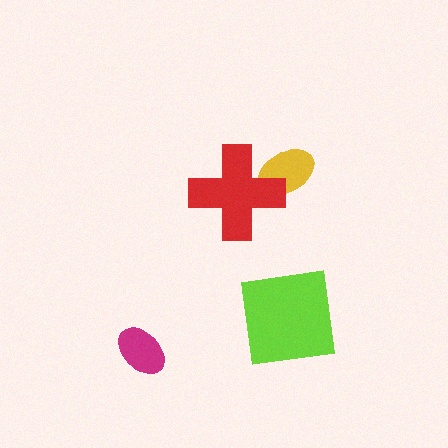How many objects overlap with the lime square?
0 objects overlap with the lime square.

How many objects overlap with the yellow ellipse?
1 object overlaps with the yellow ellipse.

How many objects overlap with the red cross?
1 object overlaps with the red cross.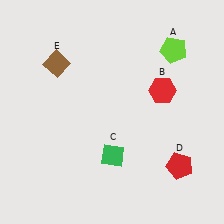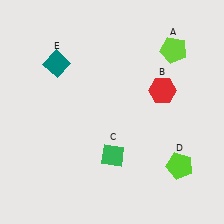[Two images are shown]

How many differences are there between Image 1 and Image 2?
There are 2 differences between the two images.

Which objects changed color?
D changed from red to lime. E changed from brown to teal.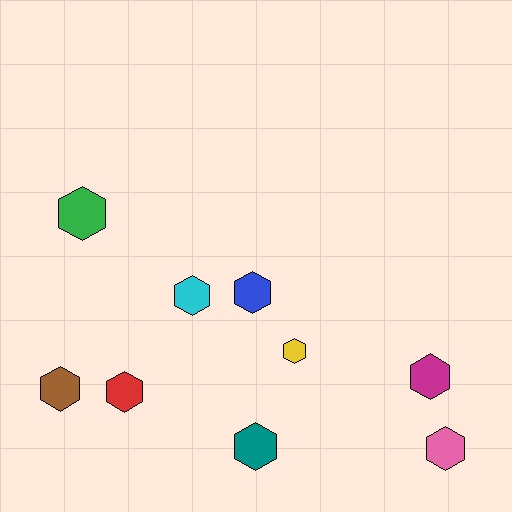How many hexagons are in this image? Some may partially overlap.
There are 9 hexagons.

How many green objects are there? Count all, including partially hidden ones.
There is 1 green object.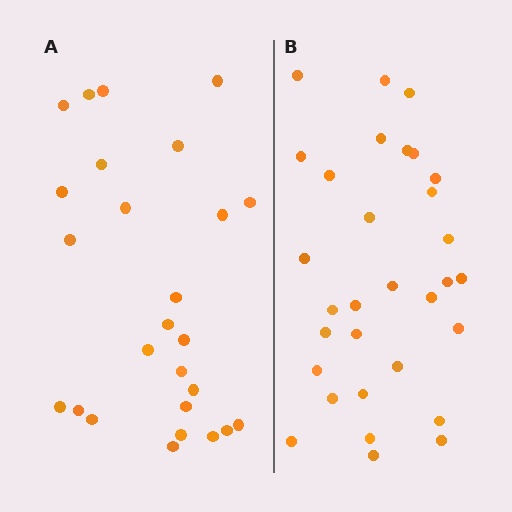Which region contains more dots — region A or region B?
Region B (the right region) has more dots.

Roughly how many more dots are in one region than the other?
Region B has about 5 more dots than region A.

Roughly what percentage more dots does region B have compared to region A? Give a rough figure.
About 20% more.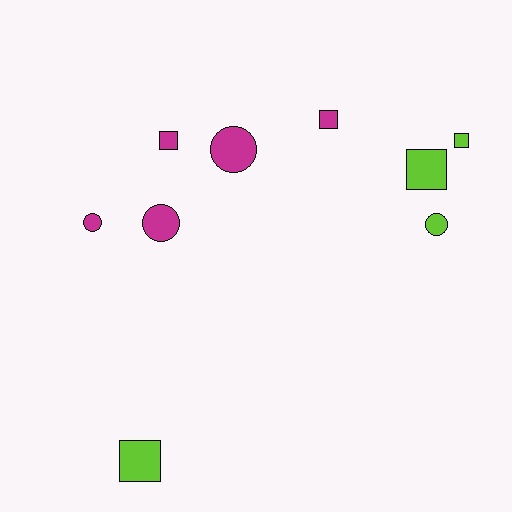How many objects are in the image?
There are 9 objects.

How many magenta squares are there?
There are 2 magenta squares.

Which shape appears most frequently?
Square, with 5 objects.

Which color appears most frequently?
Magenta, with 5 objects.